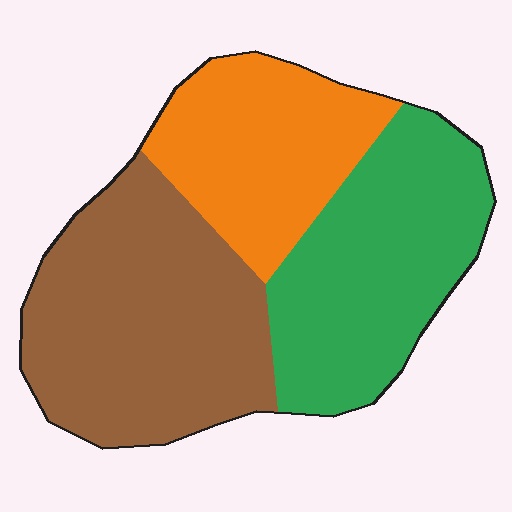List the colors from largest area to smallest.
From largest to smallest: brown, green, orange.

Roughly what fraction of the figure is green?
Green takes up about one third (1/3) of the figure.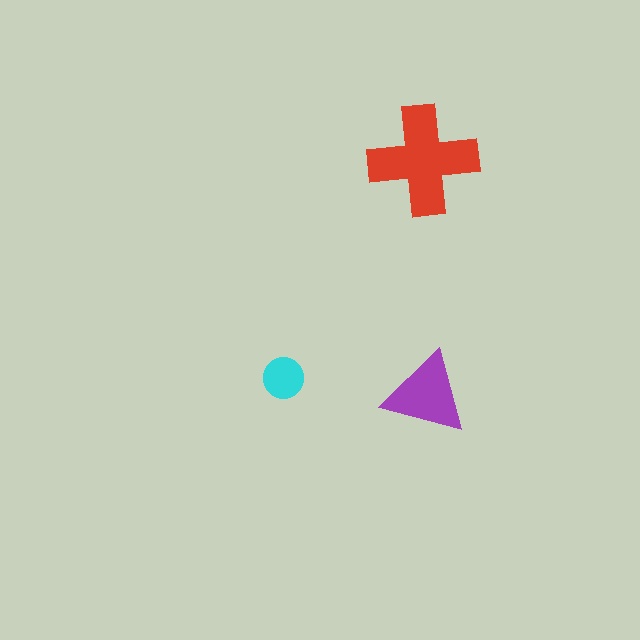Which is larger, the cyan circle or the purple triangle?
The purple triangle.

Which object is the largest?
The red cross.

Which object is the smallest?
The cyan circle.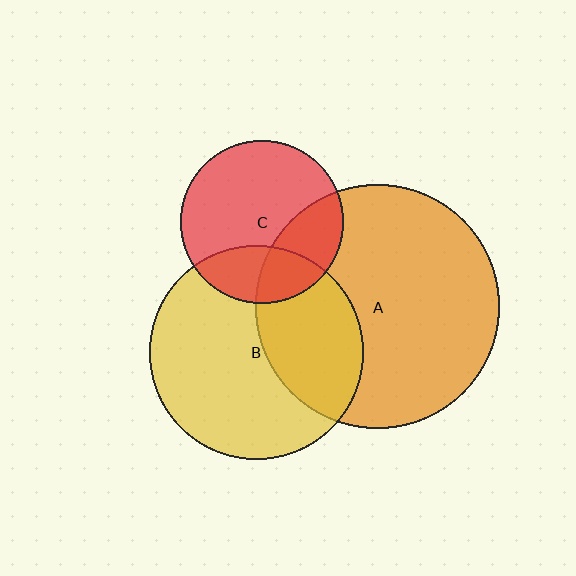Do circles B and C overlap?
Yes.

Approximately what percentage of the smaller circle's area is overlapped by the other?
Approximately 25%.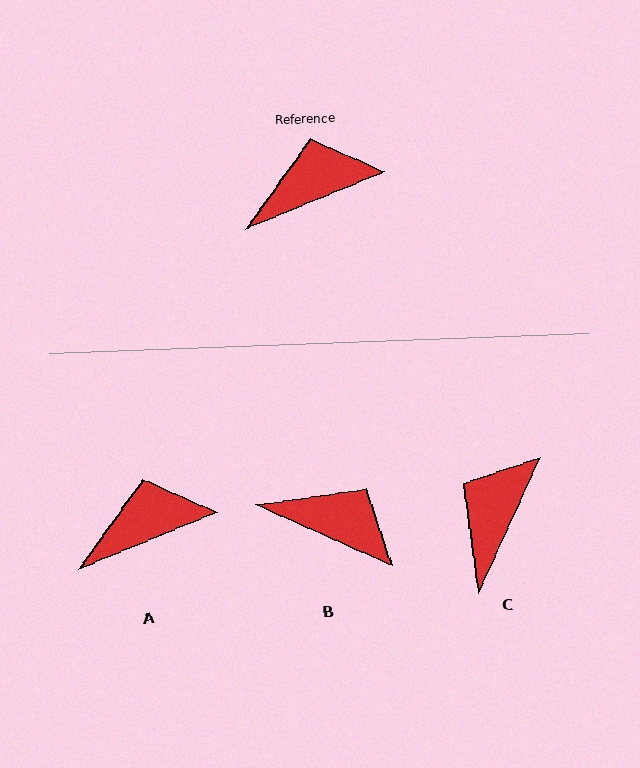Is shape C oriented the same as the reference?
No, it is off by about 43 degrees.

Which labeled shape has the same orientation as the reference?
A.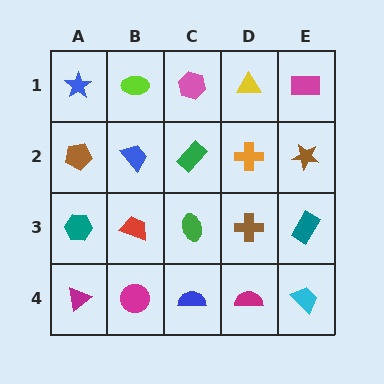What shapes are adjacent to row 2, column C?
A pink hexagon (row 1, column C), a green ellipse (row 3, column C), a blue trapezoid (row 2, column B), an orange cross (row 2, column D).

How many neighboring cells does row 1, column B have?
3.